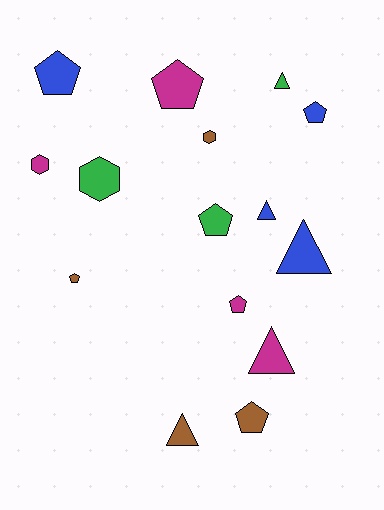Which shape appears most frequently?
Pentagon, with 7 objects.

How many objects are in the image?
There are 15 objects.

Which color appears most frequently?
Blue, with 4 objects.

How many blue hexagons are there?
There are no blue hexagons.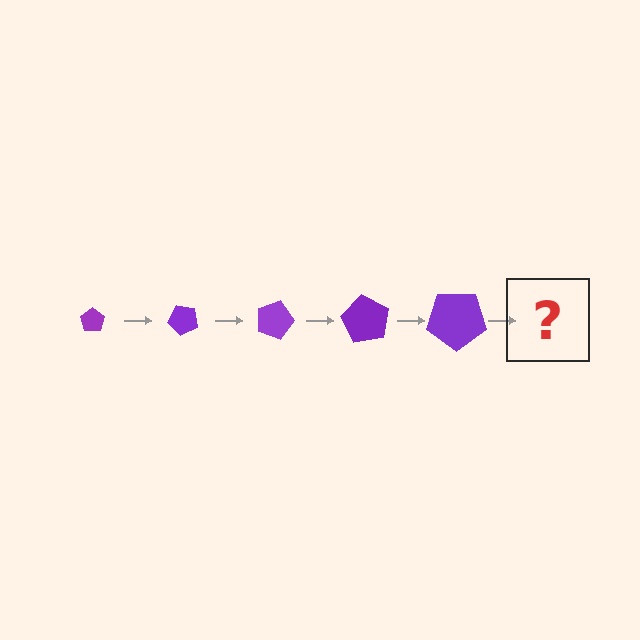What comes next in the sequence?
The next element should be a pentagon, larger than the previous one and rotated 225 degrees from the start.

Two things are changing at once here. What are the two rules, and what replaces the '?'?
The two rules are that the pentagon grows larger each step and it rotates 45 degrees each step. The '?' should be a pentagon, larger than the previous one and rotated 225 degrees from the start.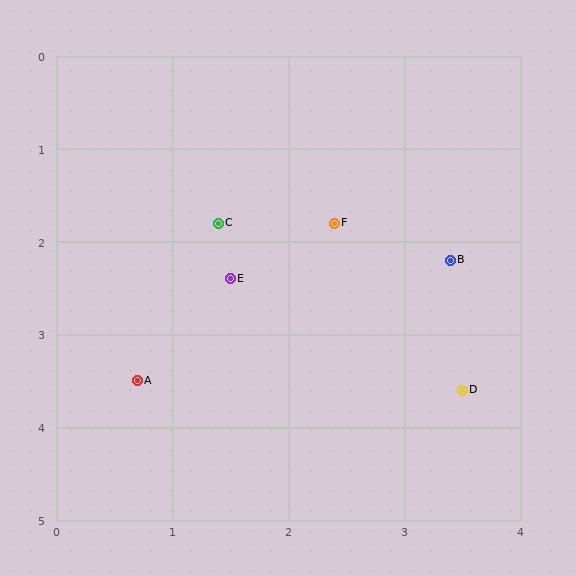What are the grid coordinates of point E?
Point E is at approximately (1.5, 2.4).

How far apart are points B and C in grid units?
Points B and C are about 2.0 grid units apart.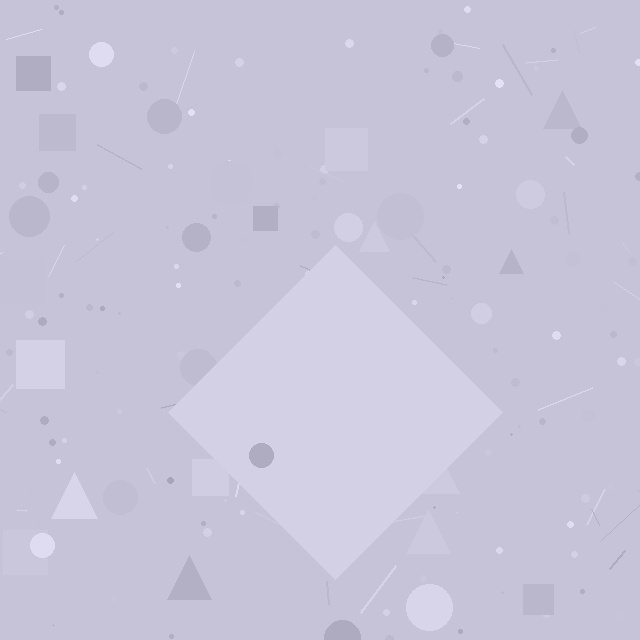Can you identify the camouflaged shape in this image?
The camouflaged shape is a diamond.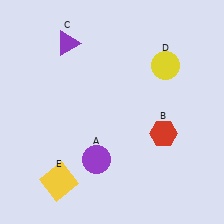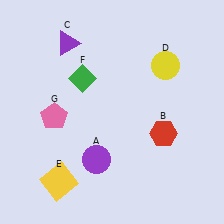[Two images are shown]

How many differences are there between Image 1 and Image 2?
There are 2 differences between the two images.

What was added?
A green diamond (F), a pink pentagon (G) were added in Image 2.